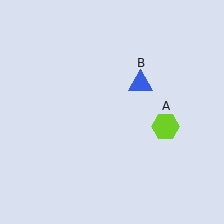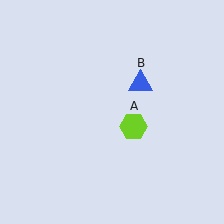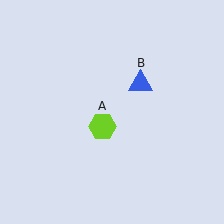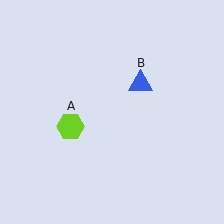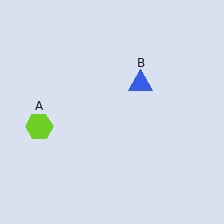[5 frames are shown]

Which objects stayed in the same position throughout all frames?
Blue triangle (object B) remained stationary.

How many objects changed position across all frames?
1 object changed position: lime hexagon (object A).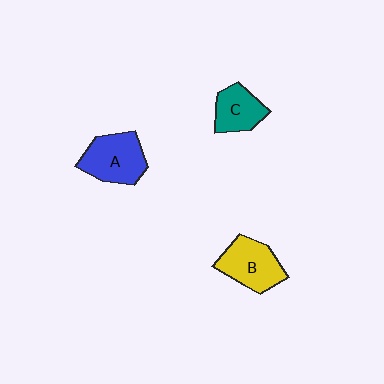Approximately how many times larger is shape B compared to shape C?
Approximately 1.3 times.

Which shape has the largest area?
Shape A (blue).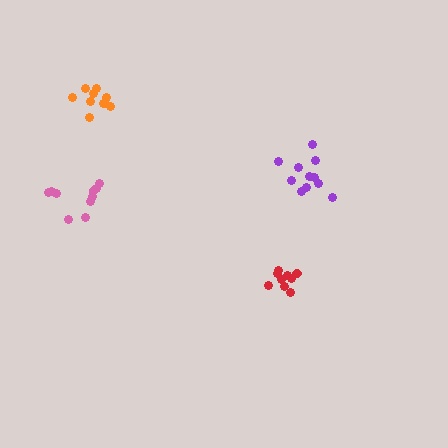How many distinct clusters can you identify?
There are 4 distinct clusters.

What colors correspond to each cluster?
The clusters are colored: red, orange, purple, pink.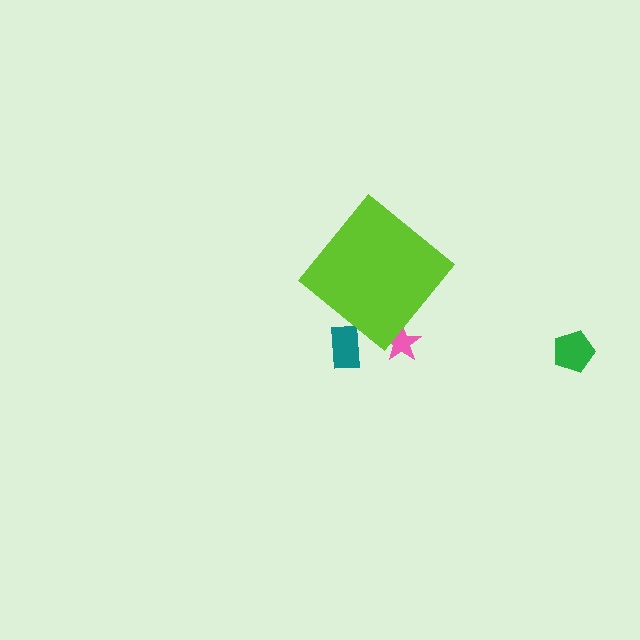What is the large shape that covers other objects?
A lime diamond.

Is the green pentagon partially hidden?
No, the green pentagon is fully visible.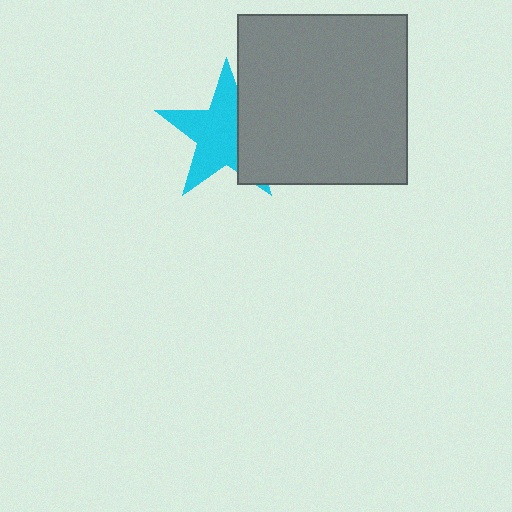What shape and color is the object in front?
The object in front is a gray square.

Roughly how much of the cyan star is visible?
Most of it is visible (roughly 66%).